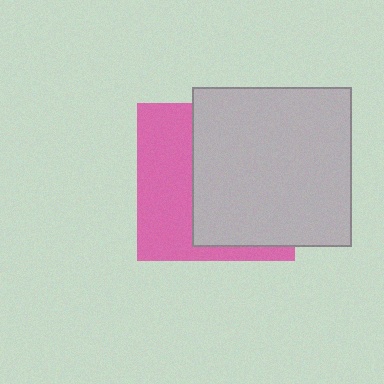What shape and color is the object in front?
The object in front is a light gray square.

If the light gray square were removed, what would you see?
You would see the complete pink square.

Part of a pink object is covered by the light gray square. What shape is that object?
It is a square.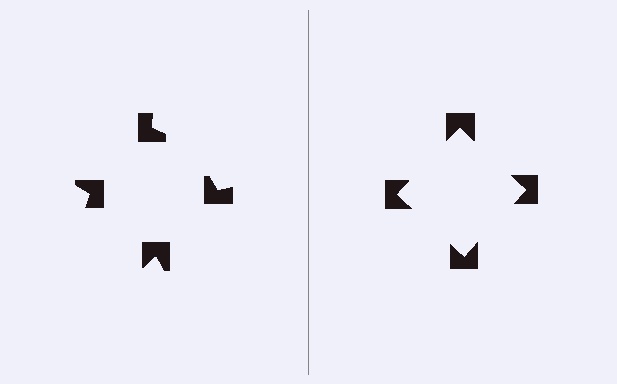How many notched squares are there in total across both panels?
8 — 4 on each side.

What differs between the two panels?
The notched squares are positioned identically on both sides; only the wedge orientations differ. On the right they align to a square; on the left they are misaligned.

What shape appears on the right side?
An illusory square.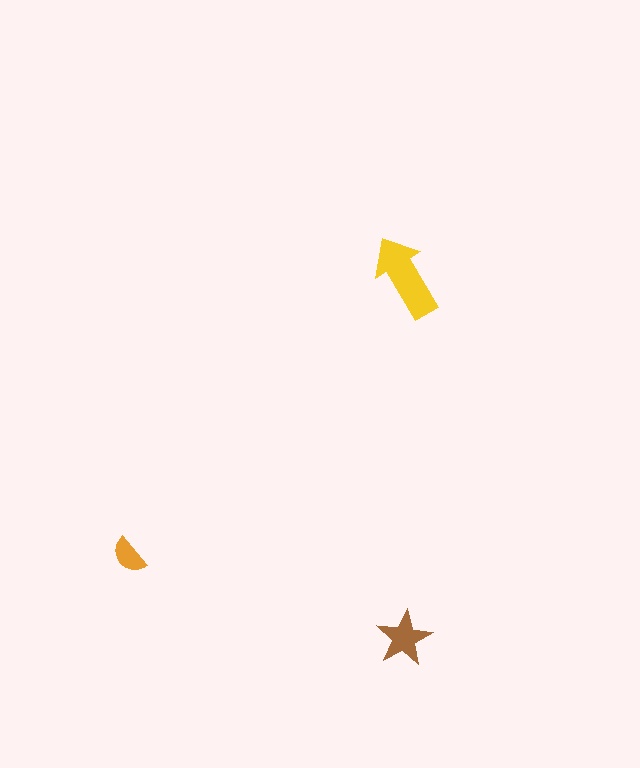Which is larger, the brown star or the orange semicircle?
The brown star.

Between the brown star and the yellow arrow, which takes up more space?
The yellow arrow.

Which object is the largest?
The yellow arrow.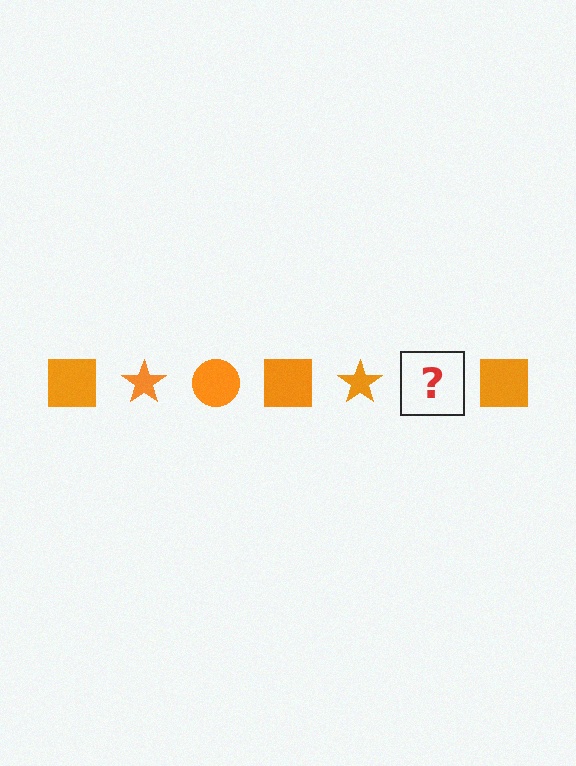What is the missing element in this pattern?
The missing element is an orange circle.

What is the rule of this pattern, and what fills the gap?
The rule is that the pattern cycles through square, star, circle shapes in orange. The gap should be filled with an orange circle.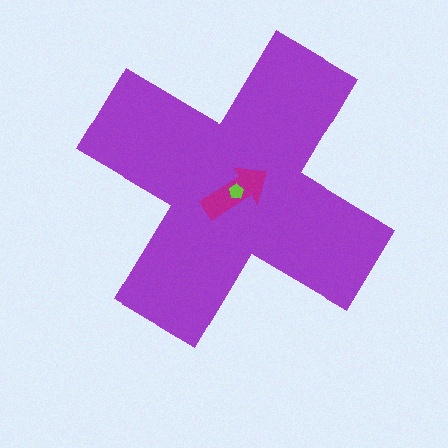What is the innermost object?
The lime pentagon.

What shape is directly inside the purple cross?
The magenta arrow.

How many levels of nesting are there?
3.